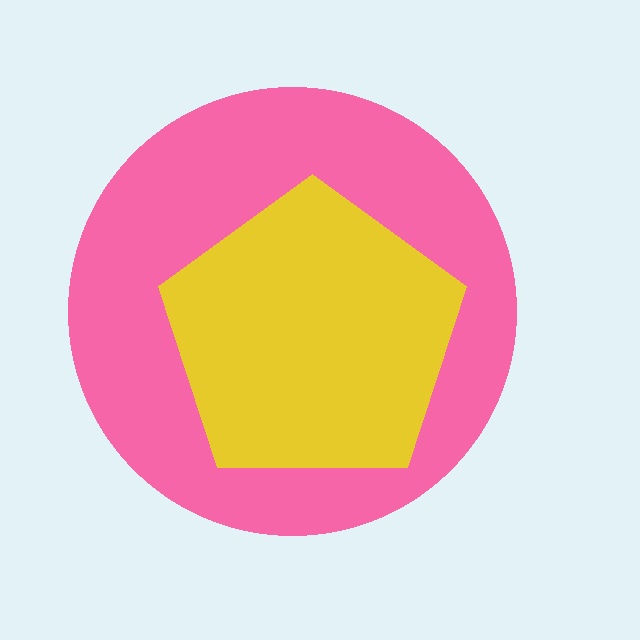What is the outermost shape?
The pink circle.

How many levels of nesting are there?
2.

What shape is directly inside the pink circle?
The yellow pentagon.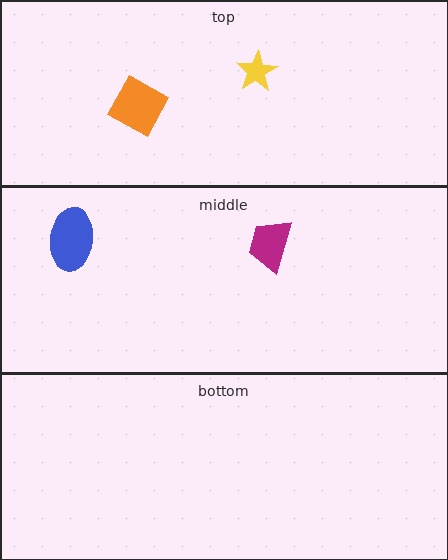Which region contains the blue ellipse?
The middle region.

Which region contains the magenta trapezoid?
The middle region.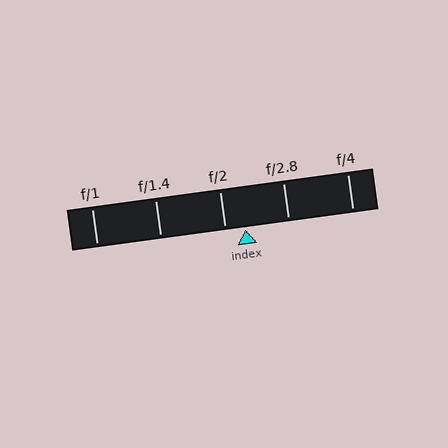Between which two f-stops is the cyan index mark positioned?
The index mark is between f/2 and f/2.8.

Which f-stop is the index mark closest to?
The index mark is closest to f/2.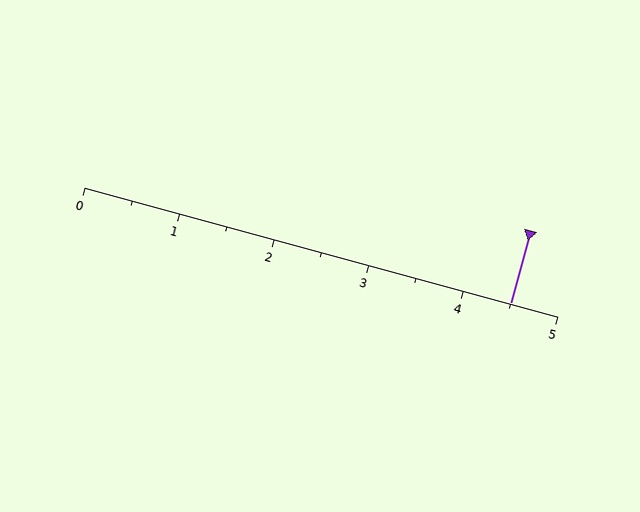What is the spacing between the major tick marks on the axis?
The major ticks are spaced 1 apart.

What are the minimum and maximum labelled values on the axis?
The axis runs from 0 to 5.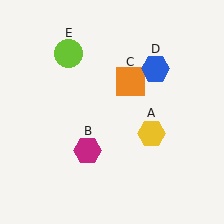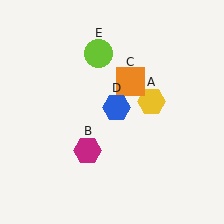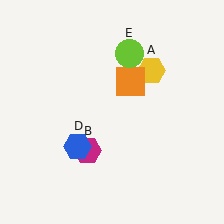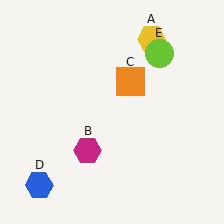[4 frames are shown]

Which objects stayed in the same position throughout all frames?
Magenta hexagon (object B) and orange square (object C) remained stationary.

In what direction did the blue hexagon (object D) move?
The blue hexagon (object D) moved down and to the left.